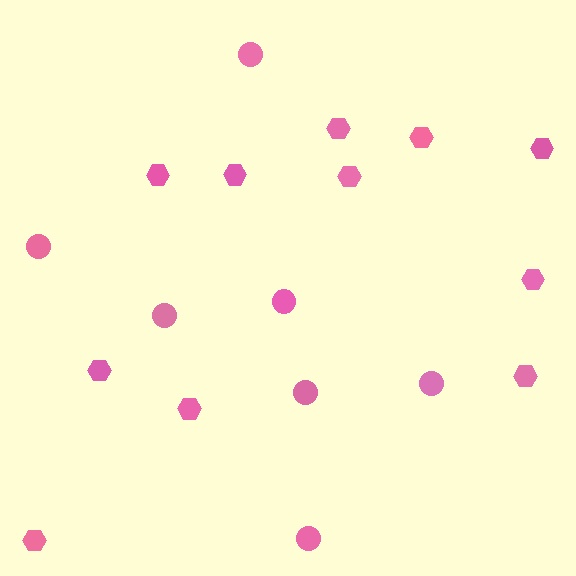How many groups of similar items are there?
There are 2 groups: one group of hexagons (11) and one group of circles (7).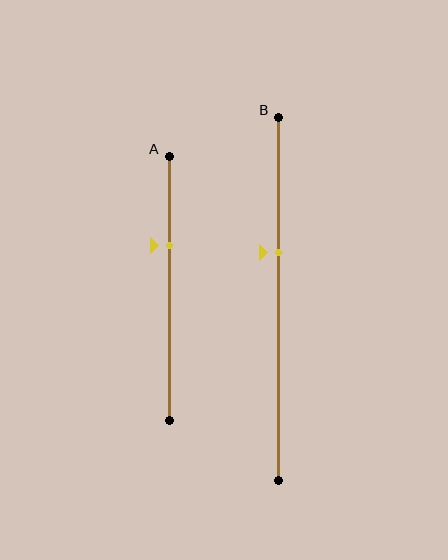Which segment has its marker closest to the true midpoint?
Segment B has its marker closest to the true midpoint.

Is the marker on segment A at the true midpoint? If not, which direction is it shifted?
No, the marker on segment A is shifted upward by about 16% of the segment length.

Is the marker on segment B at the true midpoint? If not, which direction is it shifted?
No, the marker on segment B is shifted upward by about 13% of the segment length.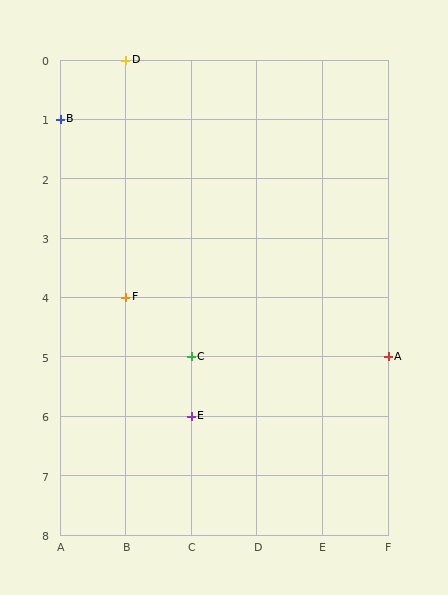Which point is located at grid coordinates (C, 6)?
Point E is at (C, 6).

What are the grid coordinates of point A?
Point A is at grid coordinates (F, 5).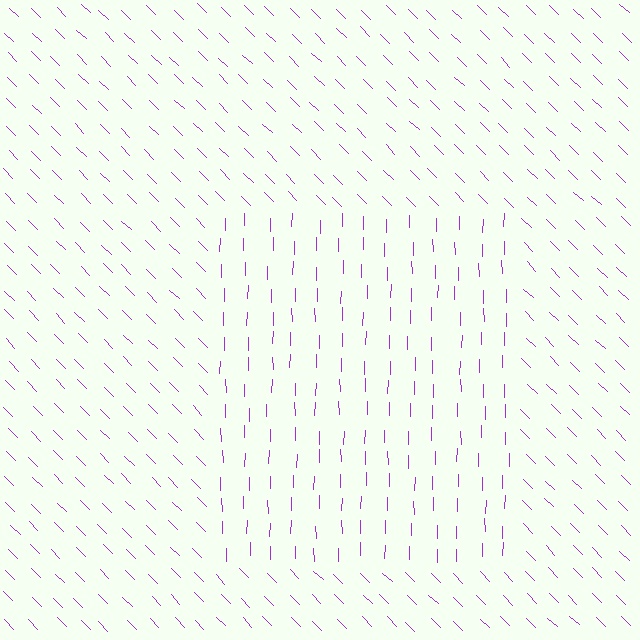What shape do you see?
I see a rectangle.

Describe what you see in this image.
The image is filled with small purple line segments. A rectangle region in the image has lines oriented differently from the surrounding lines, creating a visible texture boundary.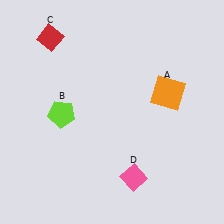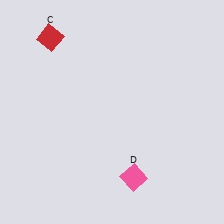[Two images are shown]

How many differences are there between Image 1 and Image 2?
There are 2 differences between the two images.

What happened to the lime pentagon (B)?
The lime pentagon (B) was removed in Image 2. It was in the bottom-left area of Image 1.